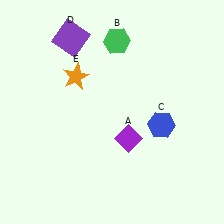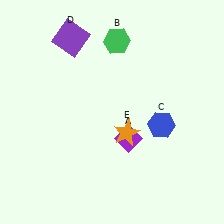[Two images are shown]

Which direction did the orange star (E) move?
The orange star (E) moved down.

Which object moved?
The orange star (E) moved down.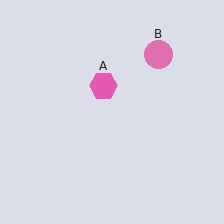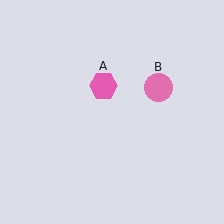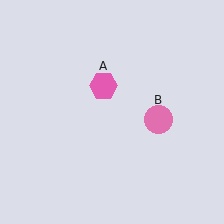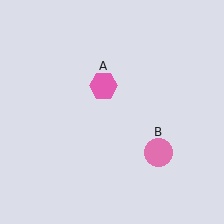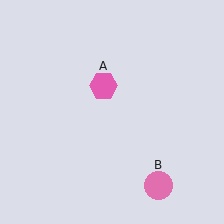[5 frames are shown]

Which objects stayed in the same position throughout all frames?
Pink hexagon (object A) remained stationary.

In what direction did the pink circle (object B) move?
The pink circle (object B) moved down.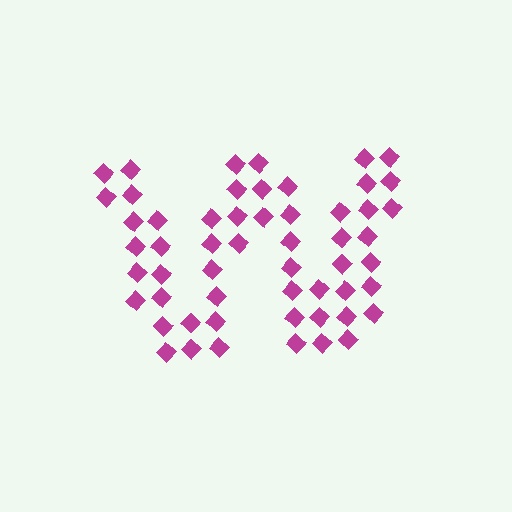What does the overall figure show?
The overall figure shows the letter W.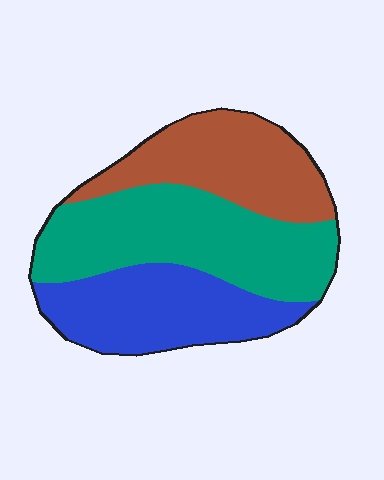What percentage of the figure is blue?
Blue takes up about one third (1/3) of the figure.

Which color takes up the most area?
Teal, at roughly 40%.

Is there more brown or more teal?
Teal.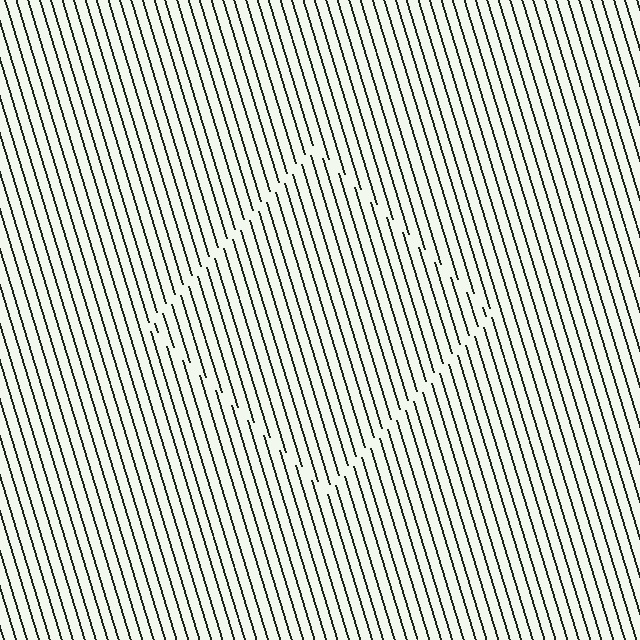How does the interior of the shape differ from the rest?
The interior of the shape contains the same grating, shifted by half a period — the contour is defined by the phase discontinuity where line-ends from the inner and outer gratings abut.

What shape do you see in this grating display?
An illusory square. The interior of the shape contains the same grating, shifted by half a period — the contour is defined by the phase discontinuity where line-ends from the inner and outer gratings abut.